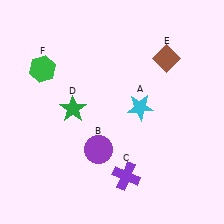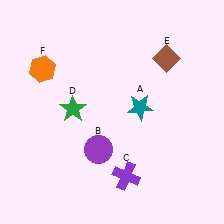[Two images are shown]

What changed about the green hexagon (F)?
In Image 1, F is green. In Image 2, it changed to orange.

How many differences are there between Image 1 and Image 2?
There are 2 differences between the two images.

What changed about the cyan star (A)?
In Image 1, A is cyan. In Image 2, it changed to teal.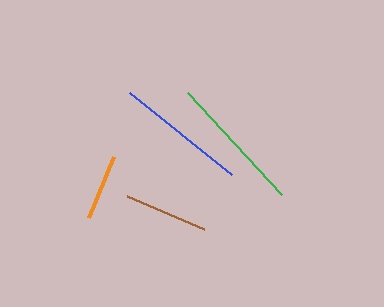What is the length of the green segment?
The green segment is approximately 138 pixels long.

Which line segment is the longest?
The green line is the longest at approximately 138 pixels.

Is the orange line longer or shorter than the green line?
The green line is longer than the orange line.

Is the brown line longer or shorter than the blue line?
The blue line is longer than the brown line.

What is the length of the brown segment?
The brown segment is approximately 84 pixels long.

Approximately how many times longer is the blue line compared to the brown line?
The blue line is approximately 1.6 times the length of the brown line.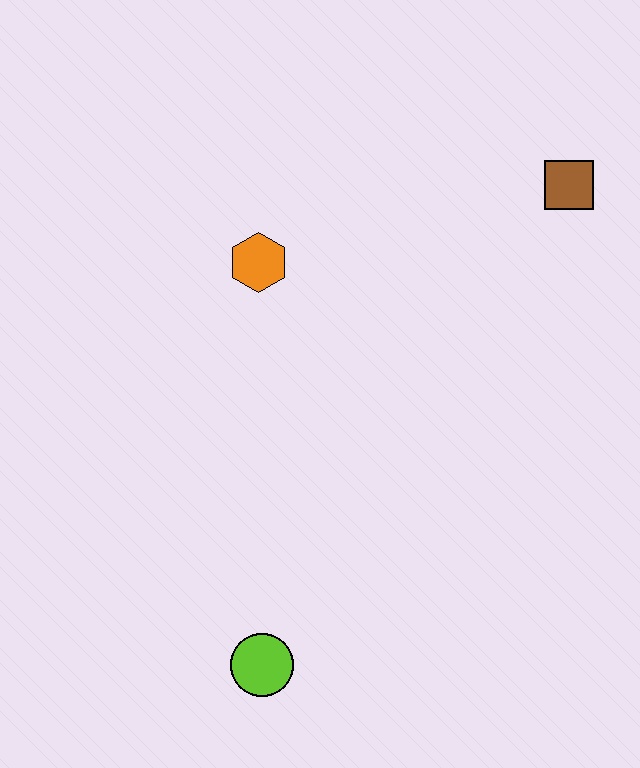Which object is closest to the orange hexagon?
The brown square is closest to the orange hexagon.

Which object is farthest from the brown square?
The lime circle is farthest from the brown square.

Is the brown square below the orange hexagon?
No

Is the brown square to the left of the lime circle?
No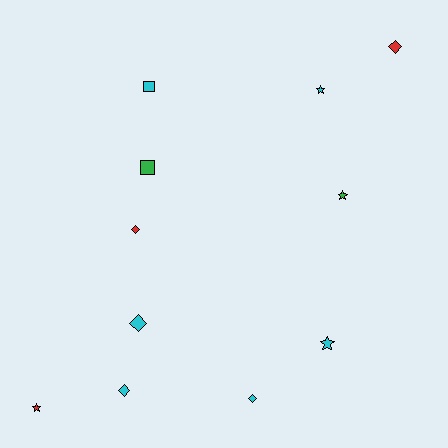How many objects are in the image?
There are 11 objects.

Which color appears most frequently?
Cyan, with 6 objects.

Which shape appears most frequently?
Diamond, with 5 objects.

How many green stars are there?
There is 1 green star.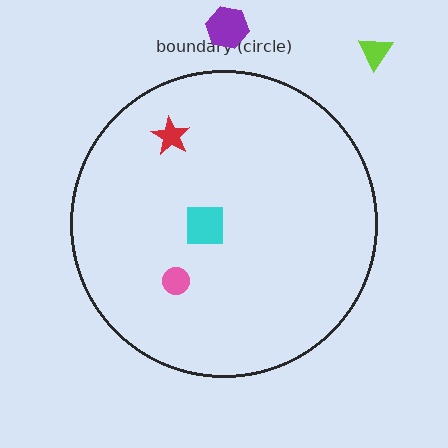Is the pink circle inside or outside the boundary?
Inside.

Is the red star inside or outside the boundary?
Inside.